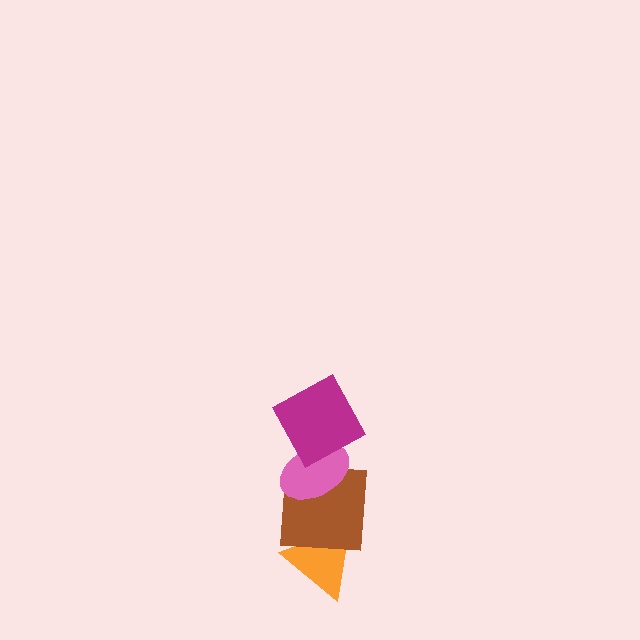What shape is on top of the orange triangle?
The brown square is on top of the orange triangle.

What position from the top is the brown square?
The brown square is 3rd from the top.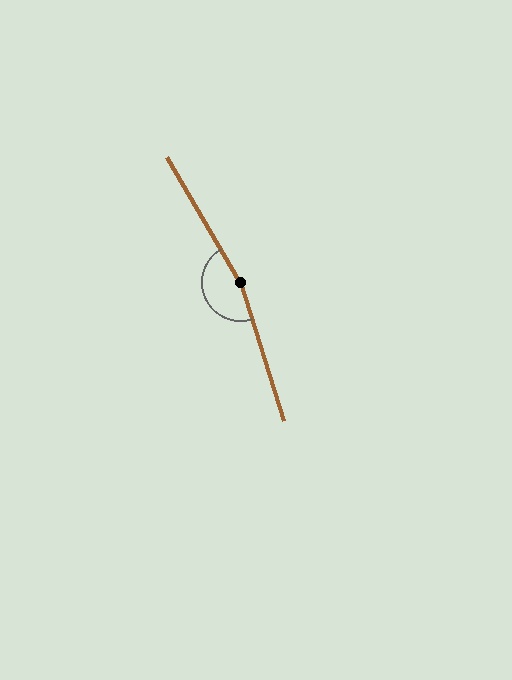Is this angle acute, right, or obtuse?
It is obtuse.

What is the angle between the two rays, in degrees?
Approximately 168 degrees.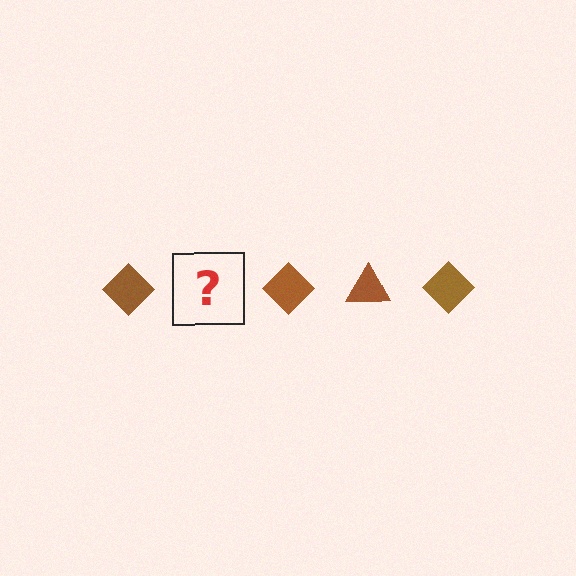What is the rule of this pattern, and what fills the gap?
The rule is that the pattern cycles through diamond, triangle shapes in brown. The gap should be filled with a brown triangle.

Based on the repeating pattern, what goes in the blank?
The blank should be a brown triangle.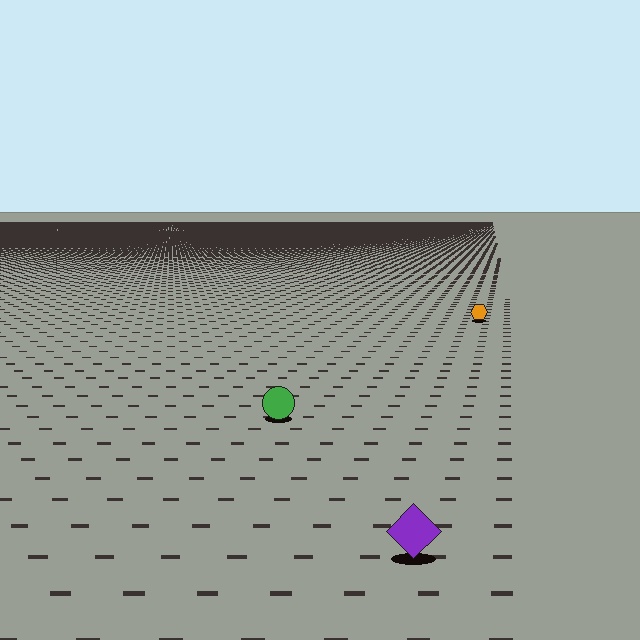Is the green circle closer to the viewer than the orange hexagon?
Yes. The green circle is closer — you can tell from the texture gradient: the ground texture is coarser near it.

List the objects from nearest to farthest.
From nearest to farthest: the purple diamond, the green circle, the orange hexagon.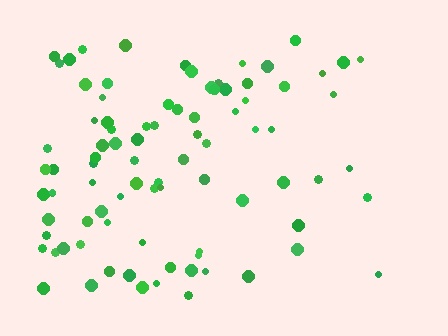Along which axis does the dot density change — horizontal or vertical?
Horizontal.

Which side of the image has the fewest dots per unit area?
The right.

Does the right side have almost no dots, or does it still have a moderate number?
Still a moderate number, just noticeably fewer than the left.